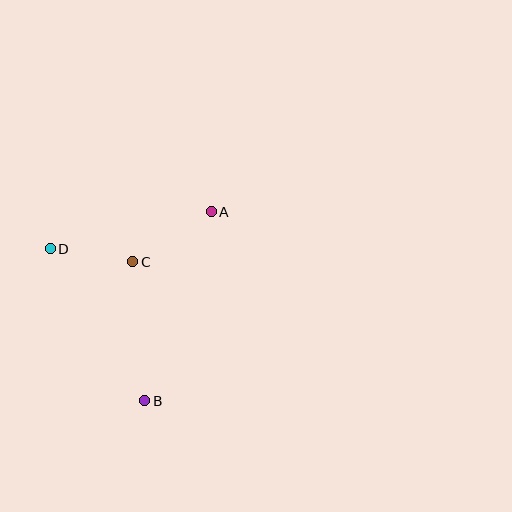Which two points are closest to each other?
Points C and D are closest to each other.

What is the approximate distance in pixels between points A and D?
The distance between A and D is approximately 165 pixels.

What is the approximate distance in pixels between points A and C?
The distance between A and C is approximately 93 pixels.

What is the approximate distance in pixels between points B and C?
The distance between B and C is approximately 140 pixels.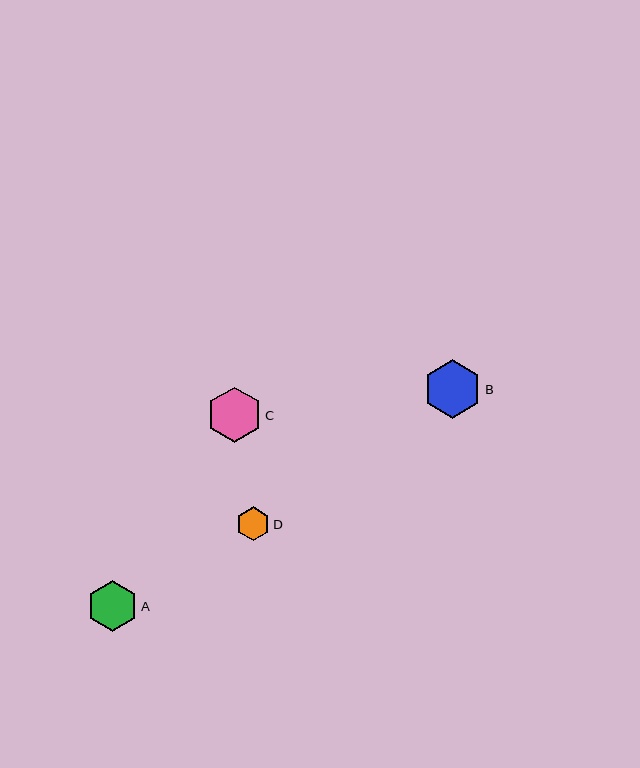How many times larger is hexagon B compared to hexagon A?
Hexagon B is approximately 1.1 times the size of hexagon A.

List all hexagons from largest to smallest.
From largest to smallest: B, C, A, D.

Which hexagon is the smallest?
Hexagon D is the smallest with a size of approximately 34 pixels.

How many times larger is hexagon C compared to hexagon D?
Hexagon C is approximately 1.6 times the size of hexagon D.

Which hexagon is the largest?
Hexagon B is the largest with a size of approximately 58 pixels.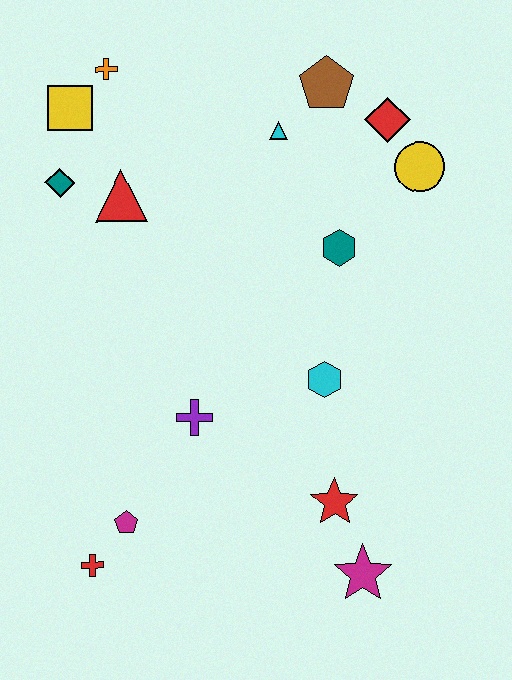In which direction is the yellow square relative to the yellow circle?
The yellow square is to the left of the yellow circle.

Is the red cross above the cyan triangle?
No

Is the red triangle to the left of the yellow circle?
Yes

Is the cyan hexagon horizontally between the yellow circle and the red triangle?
Yes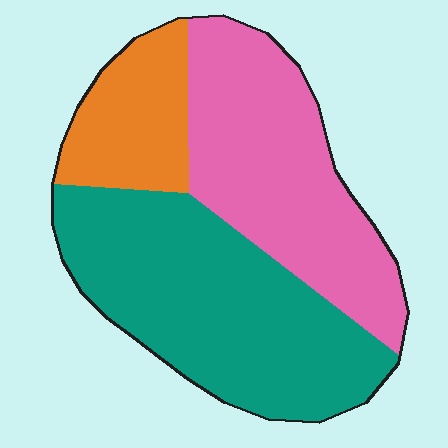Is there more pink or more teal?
Teal.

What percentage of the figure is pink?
Pink covers roughly 35% of the figure.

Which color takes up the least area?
Orange, at roughly 15%.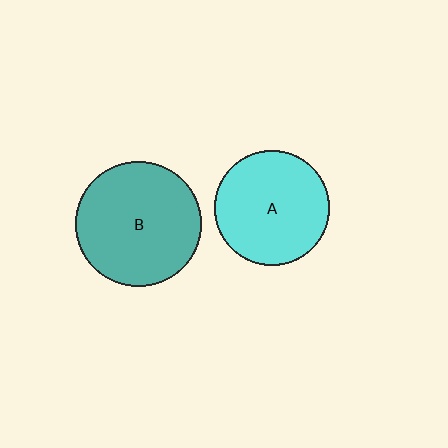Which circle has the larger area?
Circle B (teal).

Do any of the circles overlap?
No, none of the circles overlap.